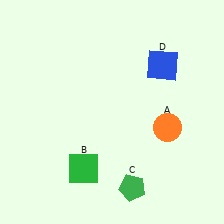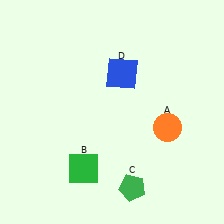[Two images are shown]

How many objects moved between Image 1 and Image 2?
1 object moved between the two images.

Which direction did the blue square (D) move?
The blue square (D) moved left.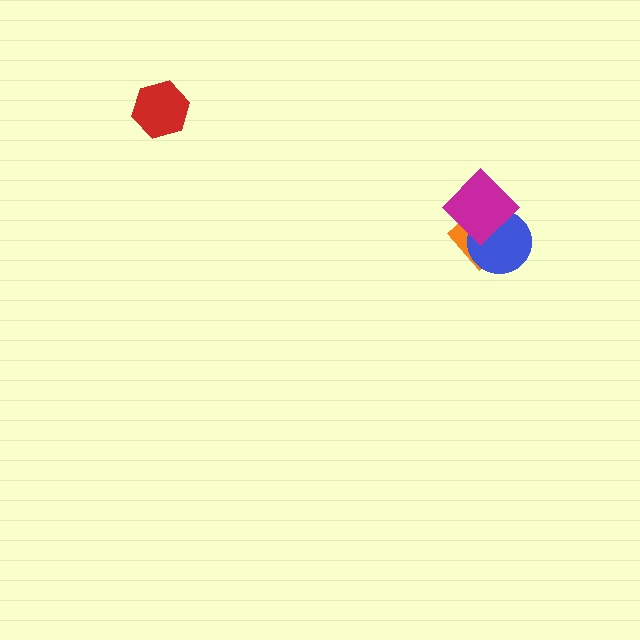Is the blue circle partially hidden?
Yes, it is partially covered by another shape.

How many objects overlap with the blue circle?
2 objects overlap with the blue circle.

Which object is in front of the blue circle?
The magenta diamond is in front of the blue circle.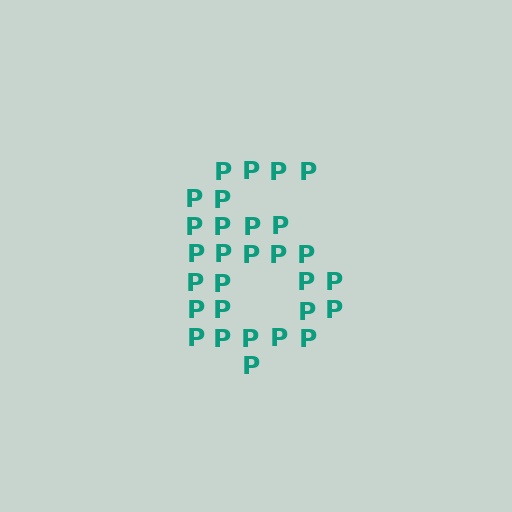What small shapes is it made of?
It is made of small letter P's.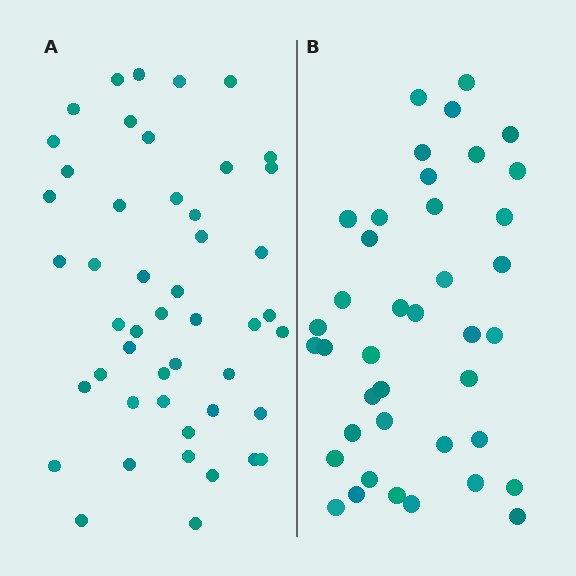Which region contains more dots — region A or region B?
Region A (the left region) has more dots.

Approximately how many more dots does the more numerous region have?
Region A has roughly 8 or so more dots than region B.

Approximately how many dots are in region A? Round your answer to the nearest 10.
About 50 dots. (The exact count is 48, which rounds to 50.)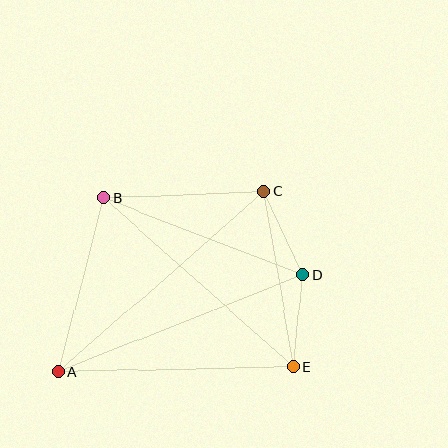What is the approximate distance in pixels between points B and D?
The distance between B and D is approximately 213 pixels.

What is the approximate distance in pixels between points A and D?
The distance between A and D is approximately 263 pixels.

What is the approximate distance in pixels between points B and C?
The distance between B and C is approximately 160 pixels.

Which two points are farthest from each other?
Points A and C are farthest from each other.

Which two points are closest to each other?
Points C and D are closest to each other.